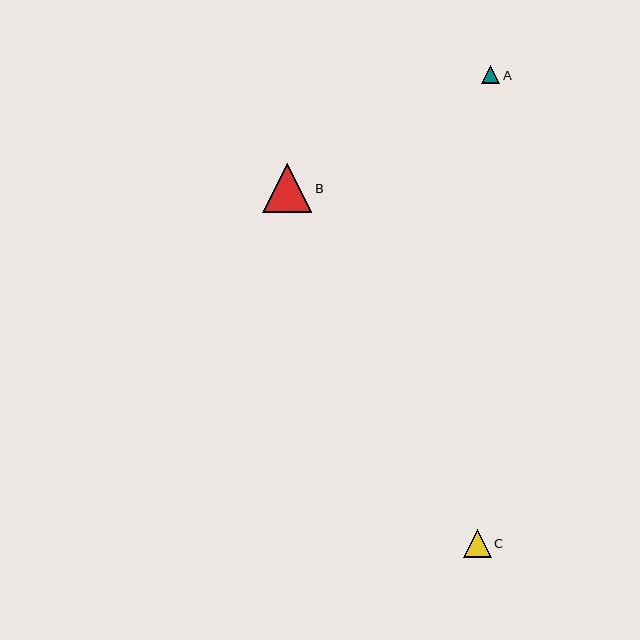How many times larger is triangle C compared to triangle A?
Triangle C is approximately 1.5 times the size of triangle A.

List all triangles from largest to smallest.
From largest to smallest: B, C, A.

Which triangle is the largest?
Triangle B is the largest with a size of approximately 49 pixels.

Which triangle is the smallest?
Triangle A is the smallest with a size of approximately 18 pixels.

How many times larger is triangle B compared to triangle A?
Triangle B is approximately 2.7 times the size of triangle A.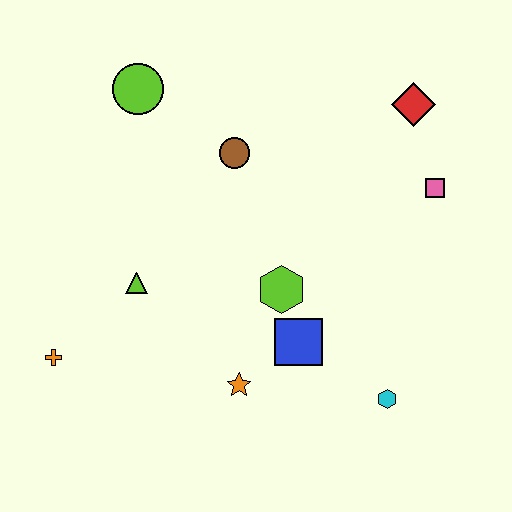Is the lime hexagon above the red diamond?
No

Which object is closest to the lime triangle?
The orange cross is closest to the lime triangle.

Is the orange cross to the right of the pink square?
No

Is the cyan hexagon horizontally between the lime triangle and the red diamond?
Yes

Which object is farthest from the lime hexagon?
The lime circle is farthest from the lime hexagon.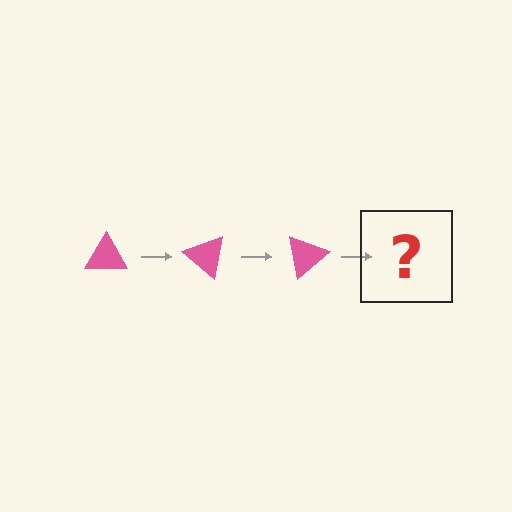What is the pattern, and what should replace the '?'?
The pattern is that the triangle rotates 40 degrees each step. The '?' should be a pink triangle rotated 120 degrees.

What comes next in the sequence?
The next element should be a pink triangle rotated 120 degrees.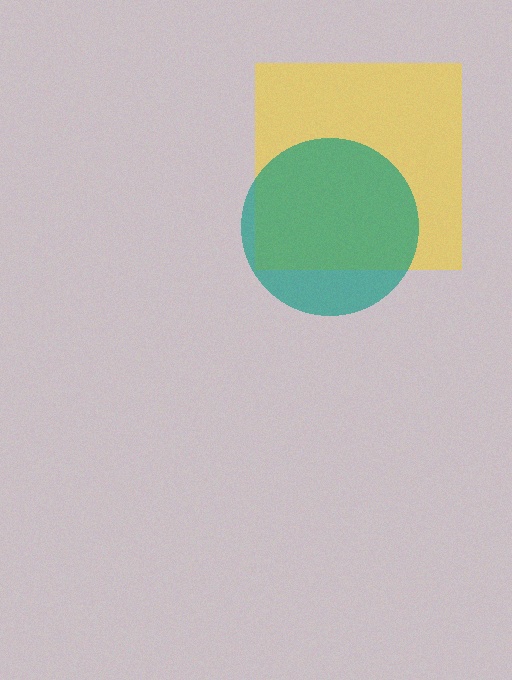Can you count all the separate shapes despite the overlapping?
Yes, there are 2 separate shapes.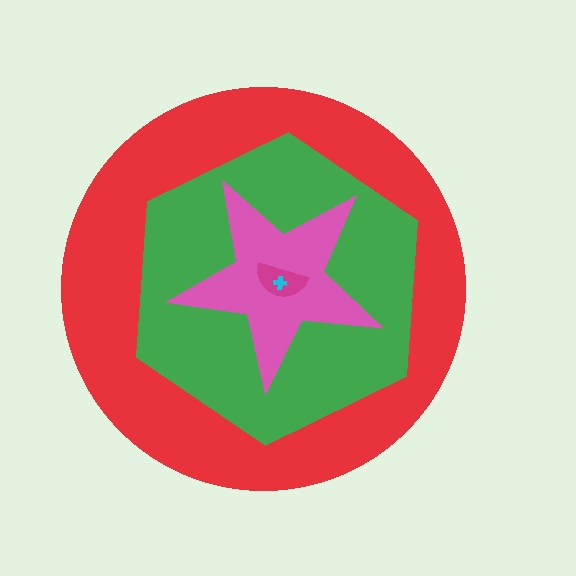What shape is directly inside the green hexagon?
The pink star.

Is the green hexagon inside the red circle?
Yes.